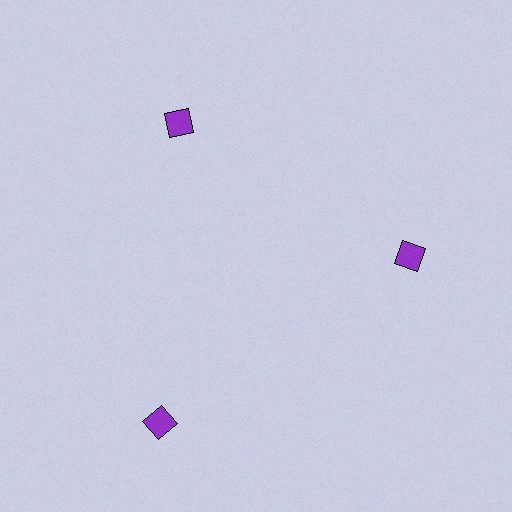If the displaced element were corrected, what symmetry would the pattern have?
It would have 3-fold rotational symmetry — the pattern would map onto itself every 120 degrees.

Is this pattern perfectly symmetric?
No. The 3 purple squares are arranged in a ring, but one element near the 7 o'clock position is pushed outward from the center, breaking the 3-fold rotational symmetry.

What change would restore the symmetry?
The symmetry would be restored by moving it inward, back onto the ring so that all 3 squares sit at equal angles and equal distance from the center.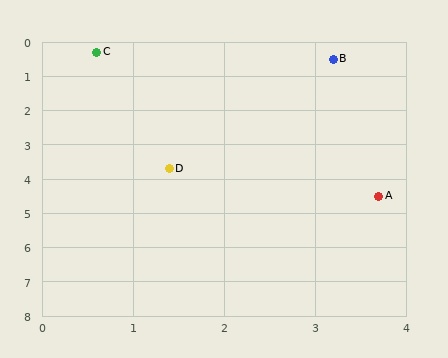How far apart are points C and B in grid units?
Points C and B are about 2.6 grid units apart.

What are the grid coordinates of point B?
Point B is at approximately (3.2, 0.5).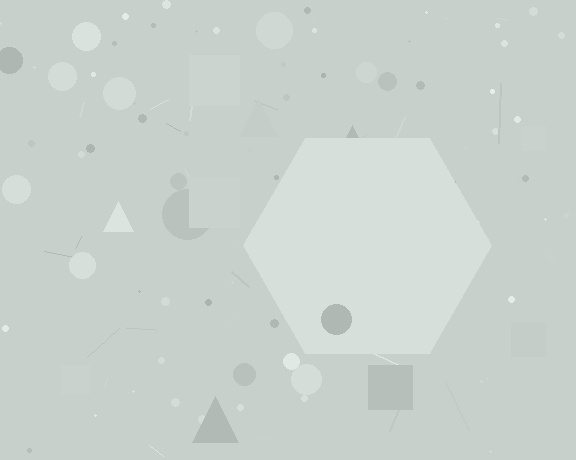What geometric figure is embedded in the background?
A hexagon is embedded in the background.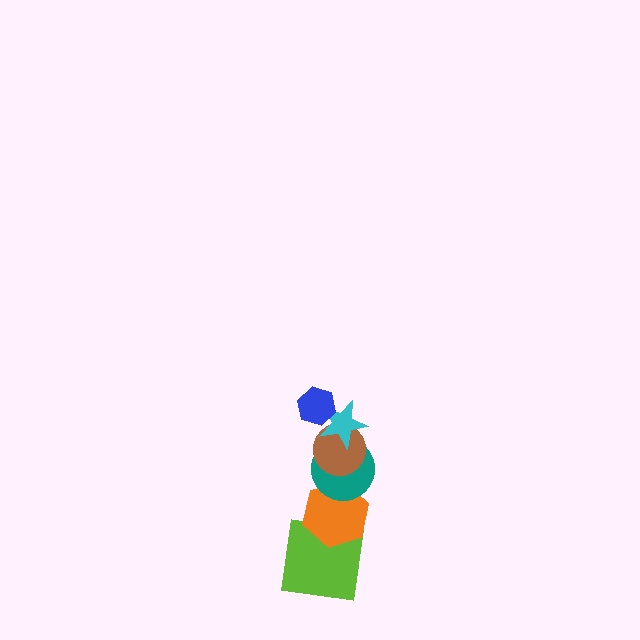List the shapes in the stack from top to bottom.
From top to bottom: the blue hexagon, the cyan star, the brown circle, the teal circle, the orange hexagon, the lime square.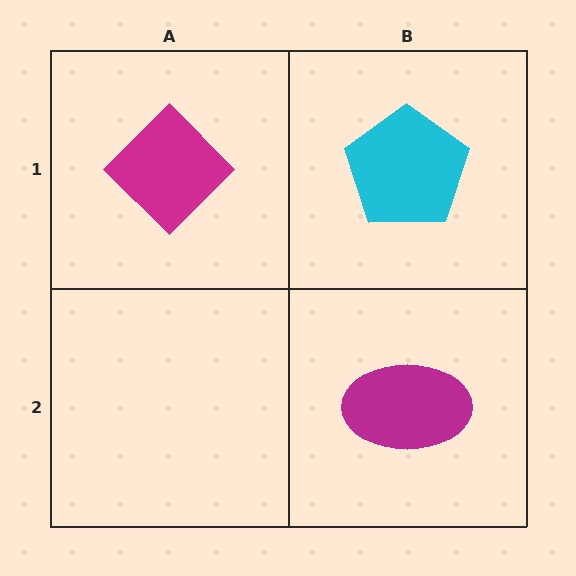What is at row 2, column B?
A magenta ellipse.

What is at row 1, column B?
A cyan pentagon.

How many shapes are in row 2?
1 shape.